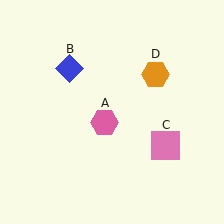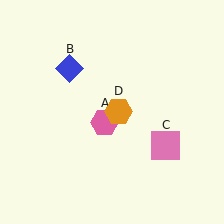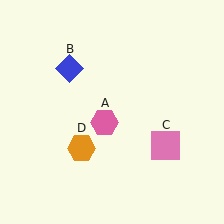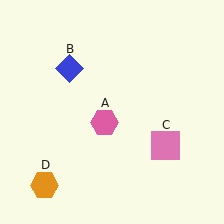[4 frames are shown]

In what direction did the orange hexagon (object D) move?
The orange hexagon (object D) moved down and to the left.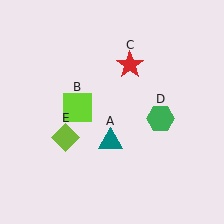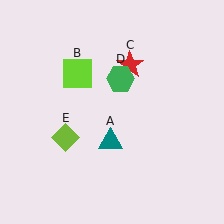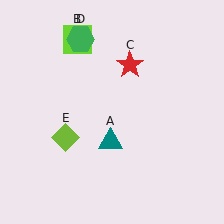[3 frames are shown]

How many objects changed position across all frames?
2 objects changed position: lime square (object B), green hexagon (object D).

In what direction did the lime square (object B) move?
The lime square (object B) moved up.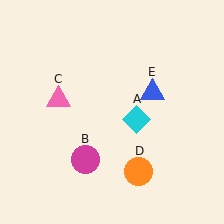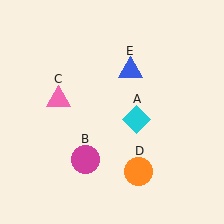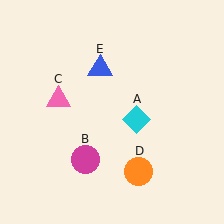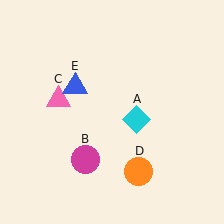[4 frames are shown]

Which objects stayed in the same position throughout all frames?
Cyan diamond (object A) and magenta circle (object B) and pink triangle (object C) and orange circle (object D) remained stationary.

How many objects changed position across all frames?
1 object changed position: blue triangle (object E).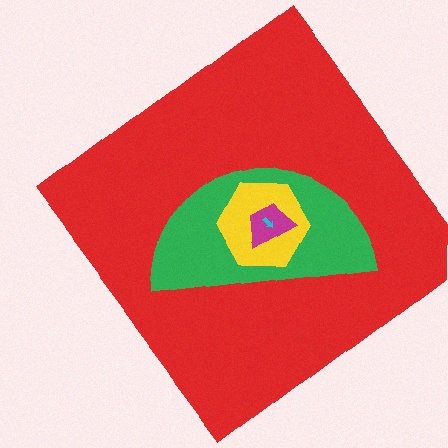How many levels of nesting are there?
5.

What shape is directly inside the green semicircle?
The yellow hexagon.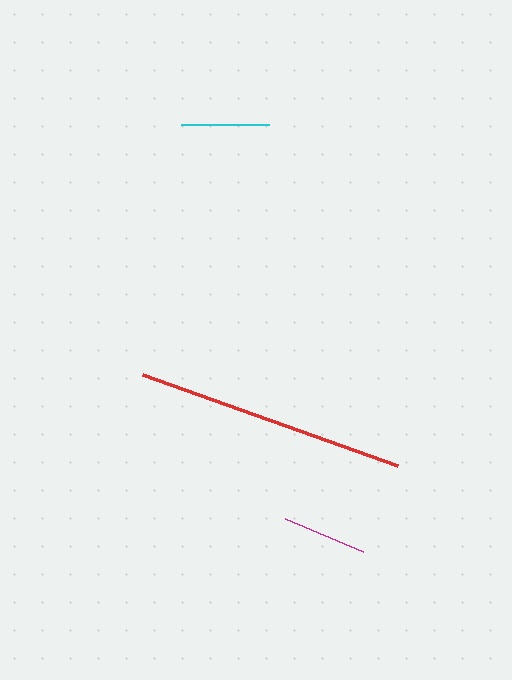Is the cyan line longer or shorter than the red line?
The red line is longer than the cyan line.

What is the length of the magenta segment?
The magenta segment is approximately 85 pixels long.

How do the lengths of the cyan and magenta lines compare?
The cyan and magenta lines are approximately the same length.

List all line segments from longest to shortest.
From longest to shortest: red, cyan, magenta.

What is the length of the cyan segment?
The cyan segment is approximately 89 pixels long.